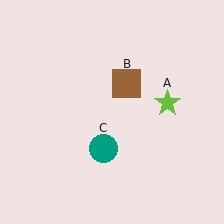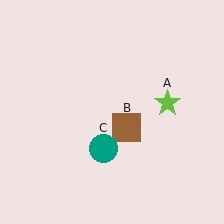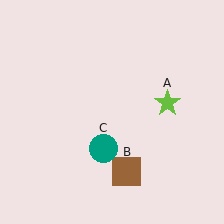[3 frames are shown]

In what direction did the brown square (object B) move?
The brown square (object B) moved down.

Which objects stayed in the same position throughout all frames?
Lime star (object A) and teal circle (object C) remained stationary.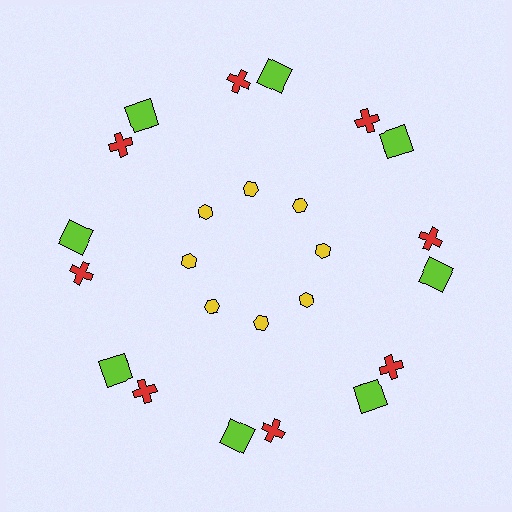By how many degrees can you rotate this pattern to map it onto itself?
The pattern maps onto itself every 45 degrees of rotation.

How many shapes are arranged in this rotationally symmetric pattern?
There are 24 shapes, arranged in 8 groups of 3.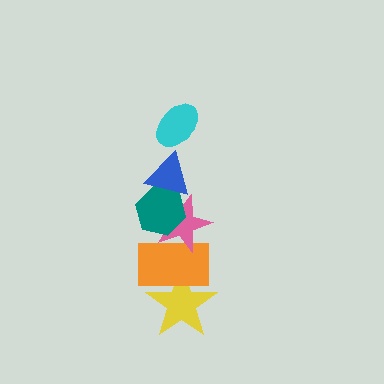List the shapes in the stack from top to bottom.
From top to bottom: the cyan ellipse, the blue triangle, the teal hexagon, the pink star, the orange rectangle, the yellow star.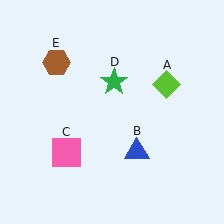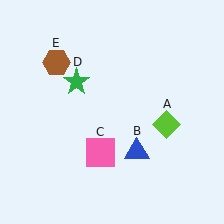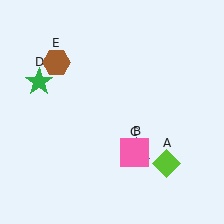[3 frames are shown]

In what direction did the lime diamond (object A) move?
The lime diamond (object A) moved down.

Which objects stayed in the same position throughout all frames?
Blue triangle (object B) and brown hexagon (object E) remained stationary.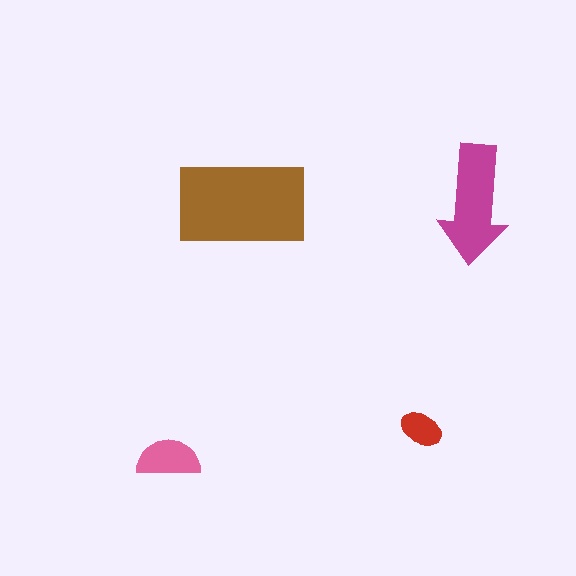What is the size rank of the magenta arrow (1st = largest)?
2nd.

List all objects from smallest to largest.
The red ellipse, the pink semicircle, the magenta arrow, the brown rectangle.